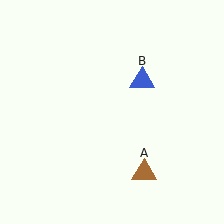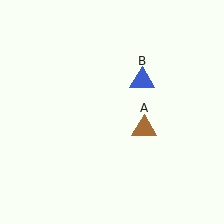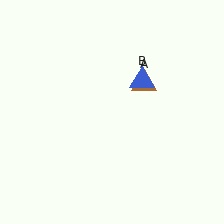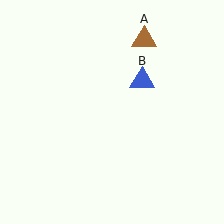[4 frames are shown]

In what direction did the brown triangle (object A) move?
The brown triangle (object A) moved up.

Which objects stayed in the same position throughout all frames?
Blue triangle (object B) remained stationary.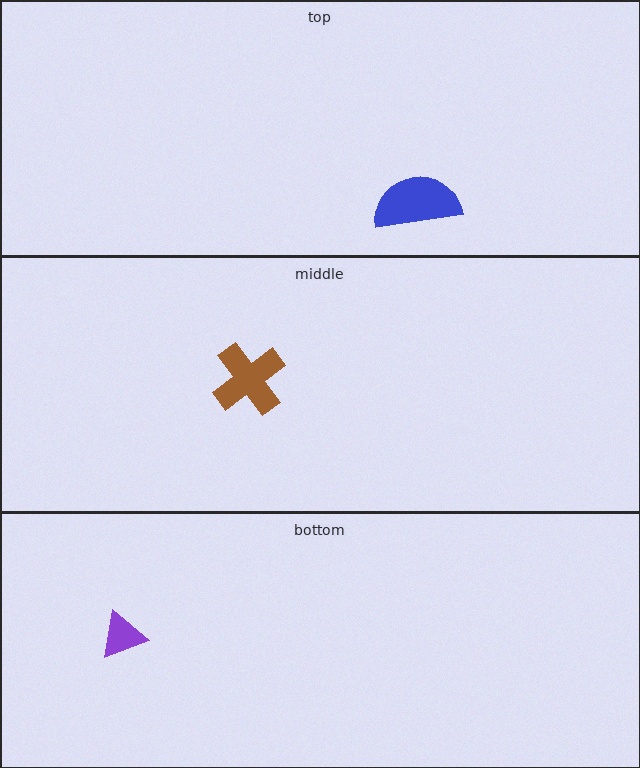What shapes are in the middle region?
The brown cross.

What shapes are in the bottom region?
The purple triangle.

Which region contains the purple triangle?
The bottom region.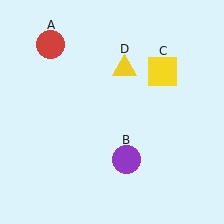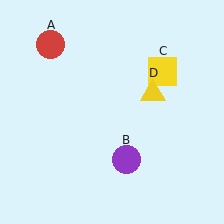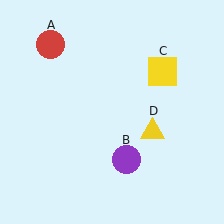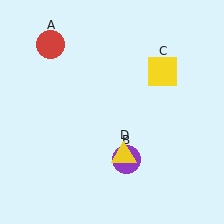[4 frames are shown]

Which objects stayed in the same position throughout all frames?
Red circle (object A) and purple circle (object B) and yellow square (object C) remained stationary.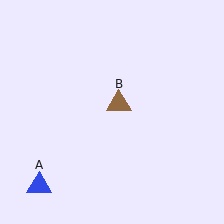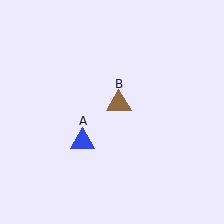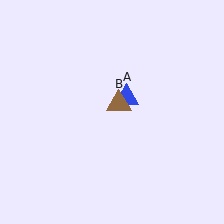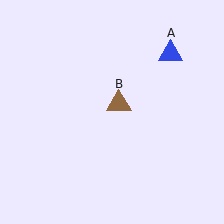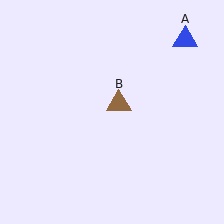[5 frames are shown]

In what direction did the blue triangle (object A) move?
The blue triangle (object A) moved up and to the right.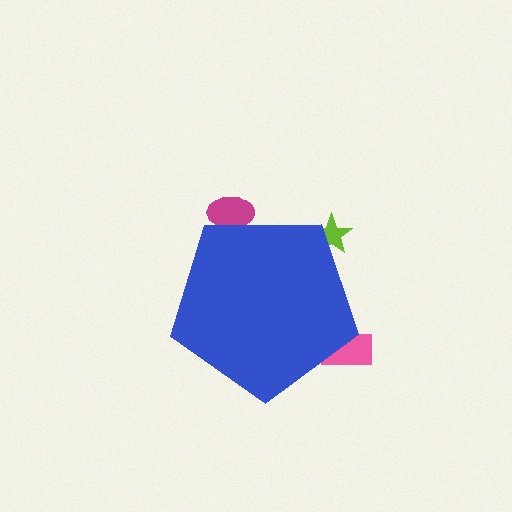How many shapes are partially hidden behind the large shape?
3 shapes are partially hidden.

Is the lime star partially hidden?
Yes, the lime star is partially hidden behind the blue pentagon.